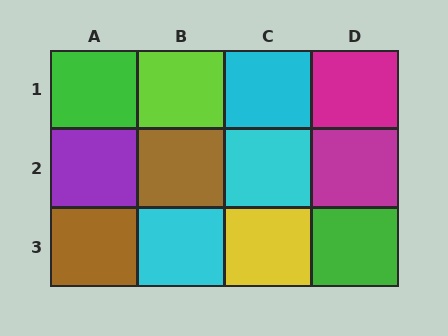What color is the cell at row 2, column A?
Purple.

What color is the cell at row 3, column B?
Cyan.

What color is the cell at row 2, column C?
Cyan.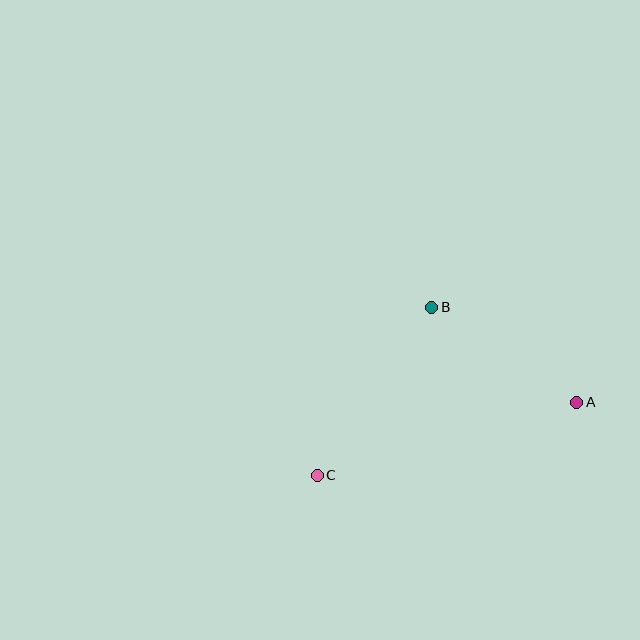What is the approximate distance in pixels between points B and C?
The distance between B and C is approximately 203 pixels.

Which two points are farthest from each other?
Points A and C are farthest from each other.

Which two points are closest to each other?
Points A and B are closest to each other.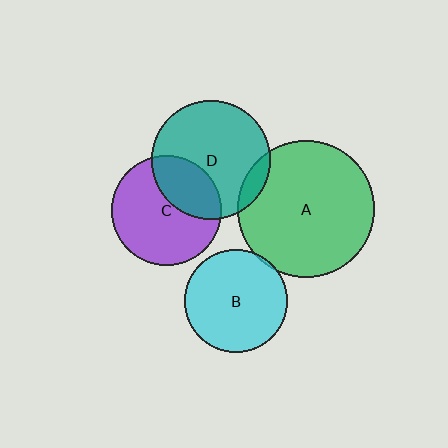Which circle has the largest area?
Circle A (green).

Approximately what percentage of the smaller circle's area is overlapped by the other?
Approximately 10%.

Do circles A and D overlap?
Yes.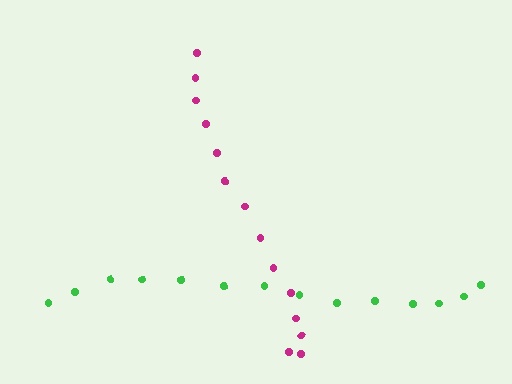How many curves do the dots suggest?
There are 2 distinct paths.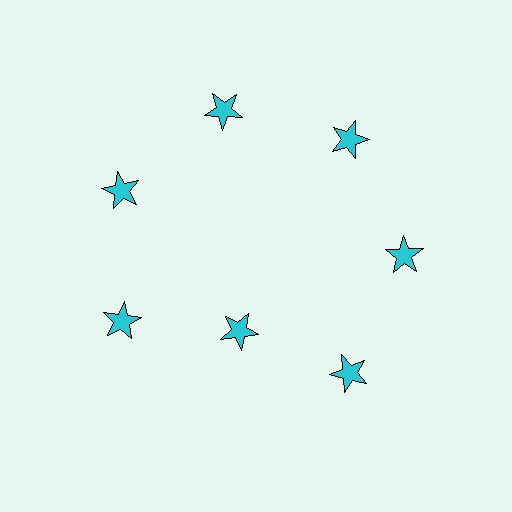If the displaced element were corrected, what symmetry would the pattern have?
It would have 7-fold rotational symmetry — the pattern would map onto itself every 51 degrees.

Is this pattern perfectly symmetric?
No. The 7 cyan stars are arranged in a ring, but one element near the 6 o'clock position is pulled inward toward the center, breaking the 7-fold rotational symmetry.